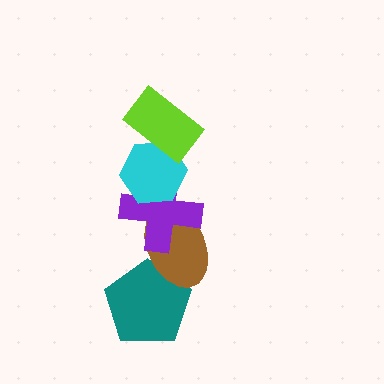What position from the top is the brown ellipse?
The brown ellipse is 4th from the top.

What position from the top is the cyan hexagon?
The cyan hexagon is 2nd from the top.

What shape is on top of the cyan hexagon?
The lime rectangle is on top of the cyan hexagon.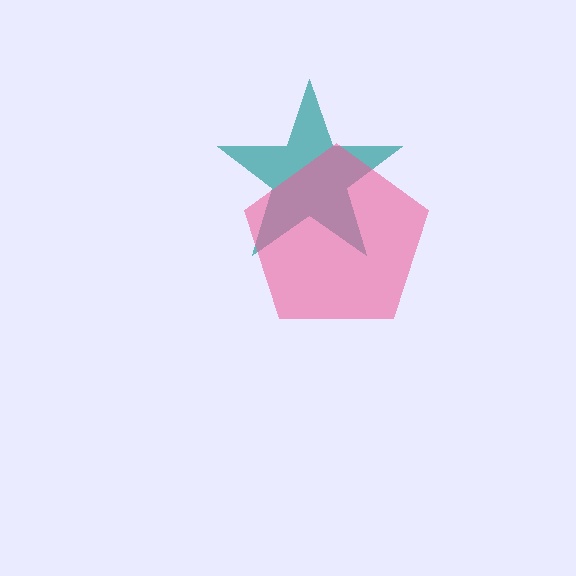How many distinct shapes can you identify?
There are 2 distinct shapes: a teal star, a pink pentagon.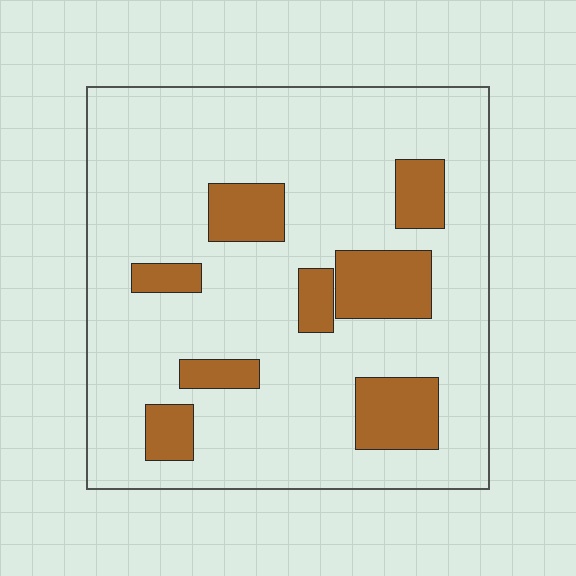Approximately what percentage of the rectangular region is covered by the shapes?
Approximately 20%.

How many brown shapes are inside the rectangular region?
8.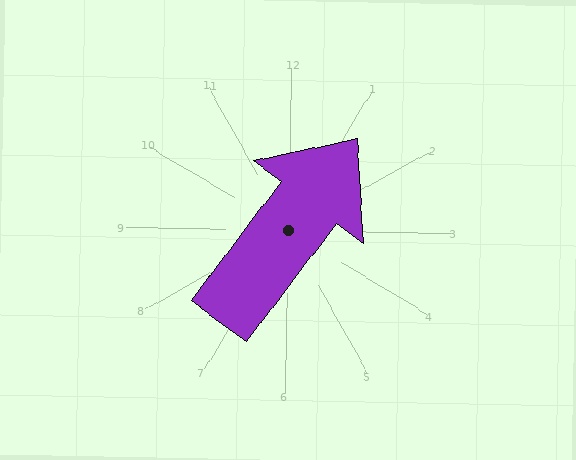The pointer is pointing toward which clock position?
Roughly 1 o'clock.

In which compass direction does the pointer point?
Northeast.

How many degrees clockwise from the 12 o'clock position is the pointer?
Approximately 36 degrees.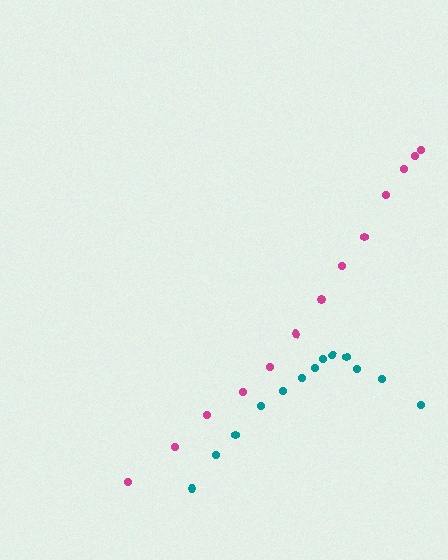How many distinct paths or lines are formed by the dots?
There are 2 distinct paths.